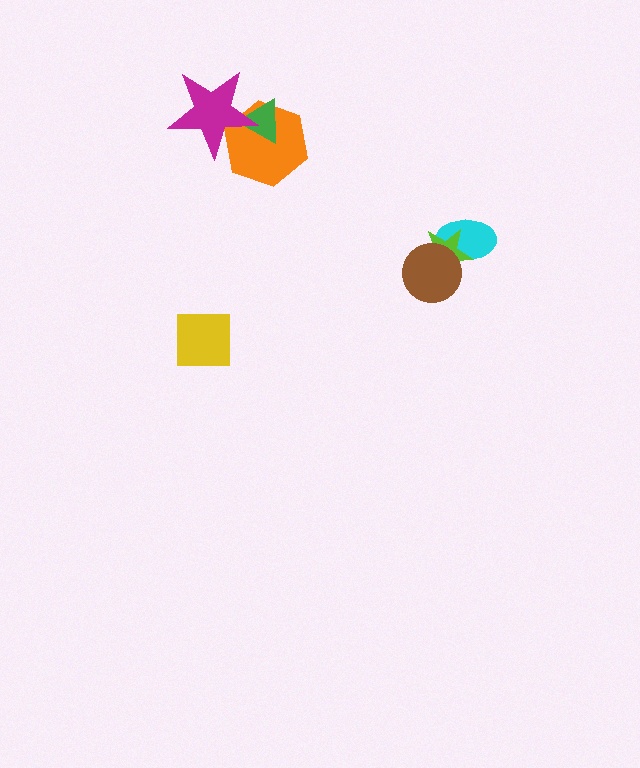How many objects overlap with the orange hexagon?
2 objects overlap with the orange hexagon.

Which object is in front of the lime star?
The brown circle is in front of the lime star.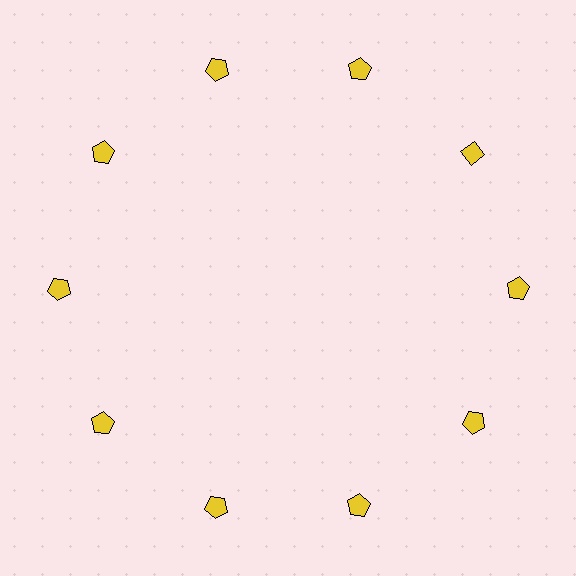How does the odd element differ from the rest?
It has a different shape: diamond instead of pentagon.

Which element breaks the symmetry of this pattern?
The yellow diamond at roughly the 2 o'clock position breaks the symmetry. All other shapes are yellow pentagons.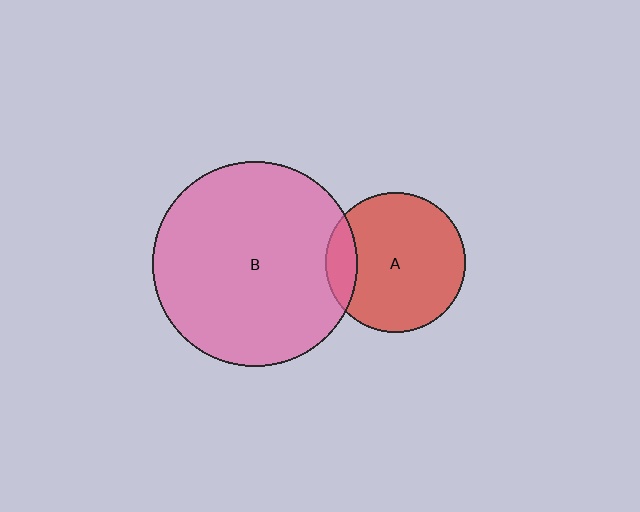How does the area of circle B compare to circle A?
Approximately 2.1 times.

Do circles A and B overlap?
Yes.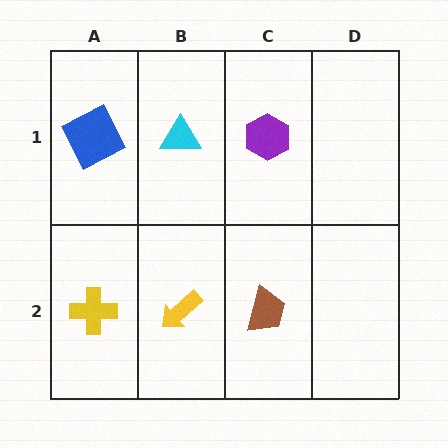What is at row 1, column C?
A purple hexagon.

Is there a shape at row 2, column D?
No, that cell is empty.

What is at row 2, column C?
A brown trapezoid.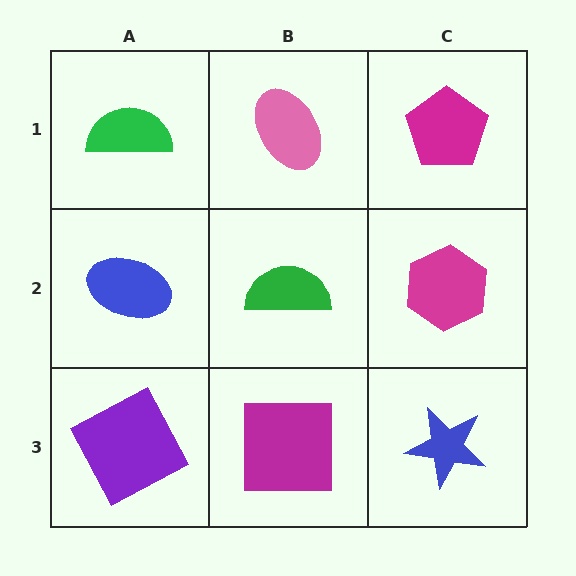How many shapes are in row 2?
3 shapes.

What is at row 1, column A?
A green semicircle.